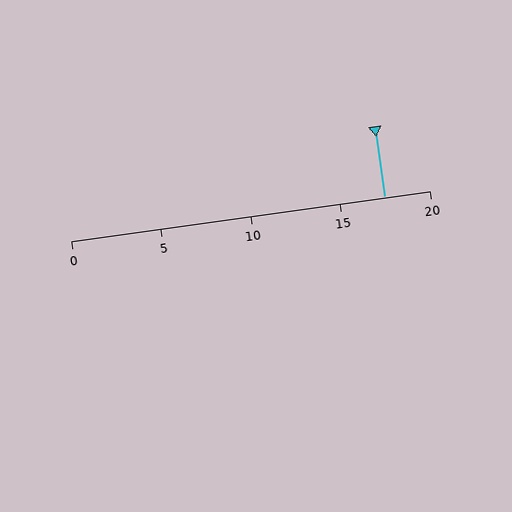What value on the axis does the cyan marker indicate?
The marker indicates approximately 17.5.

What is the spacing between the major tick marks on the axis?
The major ticks are spaced 5 apart.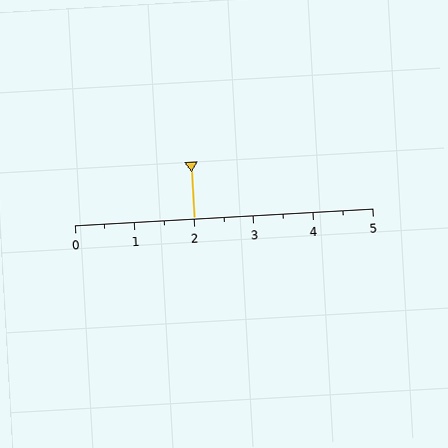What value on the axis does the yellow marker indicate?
The marker indicates approximately 2.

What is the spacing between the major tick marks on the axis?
The major ticks are spaced 1 apart.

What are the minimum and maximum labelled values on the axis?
The axis runs from 0 to 5.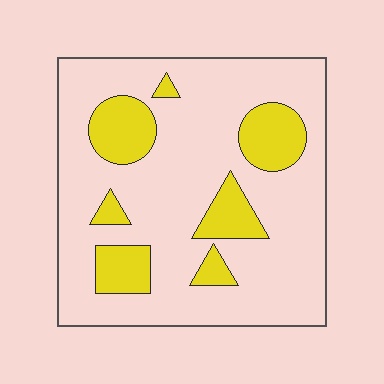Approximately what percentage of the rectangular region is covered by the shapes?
Approximately 20%.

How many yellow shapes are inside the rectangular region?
7.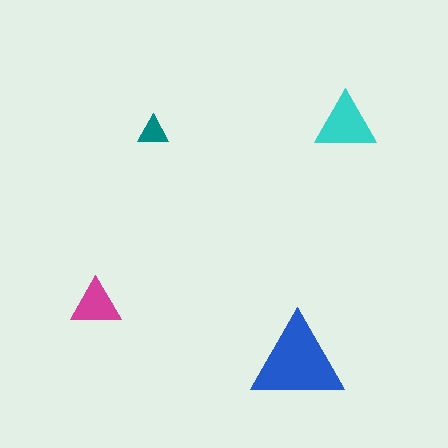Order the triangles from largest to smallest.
the blue one, the cyan one, the magenta one, the teal one.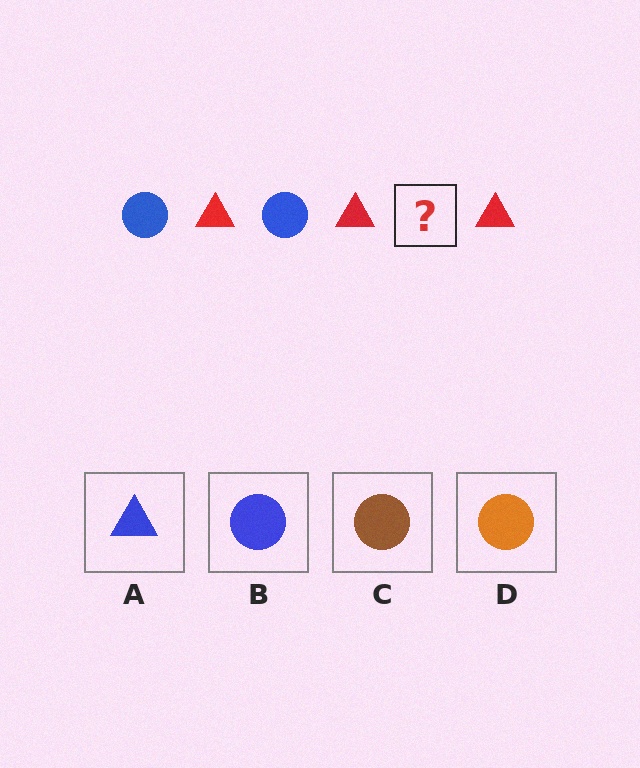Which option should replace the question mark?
Option B.